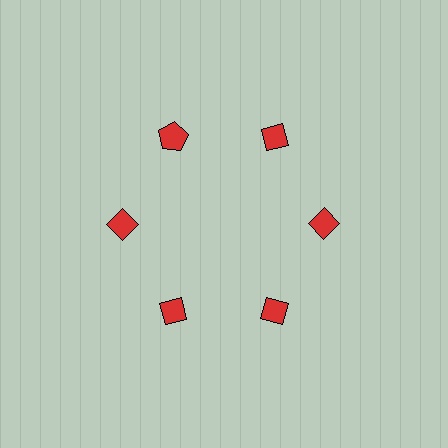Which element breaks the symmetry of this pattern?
The red pentagon at roughly the 11 o'clock position breaks the symmetry. All other shapes are red diamonds.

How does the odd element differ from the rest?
It has a different shape: pentagon instead of diamond.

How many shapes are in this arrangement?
There are 6 shapes arranged in a ring pattern.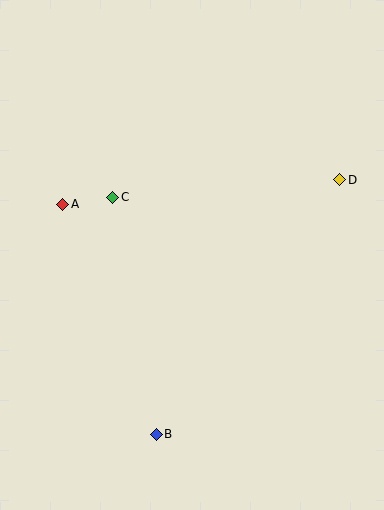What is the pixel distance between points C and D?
The distance between C and D is 228 pixels.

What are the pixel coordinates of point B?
Point B is at (156, 434).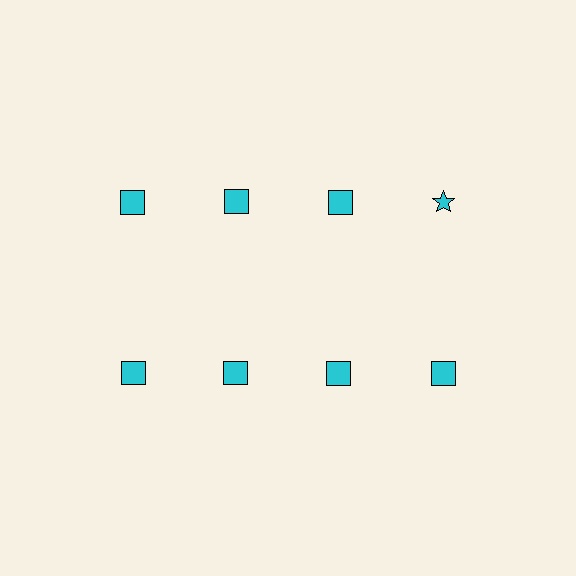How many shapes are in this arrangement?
There are 8 shapes arranged in a grid pattern.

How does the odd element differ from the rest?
It has a different shape: star instead of square.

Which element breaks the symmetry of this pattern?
The cyan star in the top row, second from right column breaks the symmetry. All other shapes are cyan squares.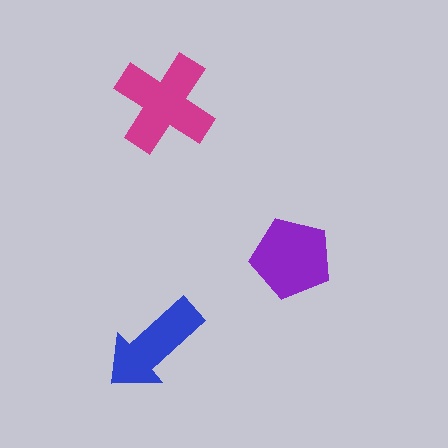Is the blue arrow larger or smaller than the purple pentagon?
Smaller.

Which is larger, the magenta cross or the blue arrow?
The magenta cross.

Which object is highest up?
The magenta cross is topmost.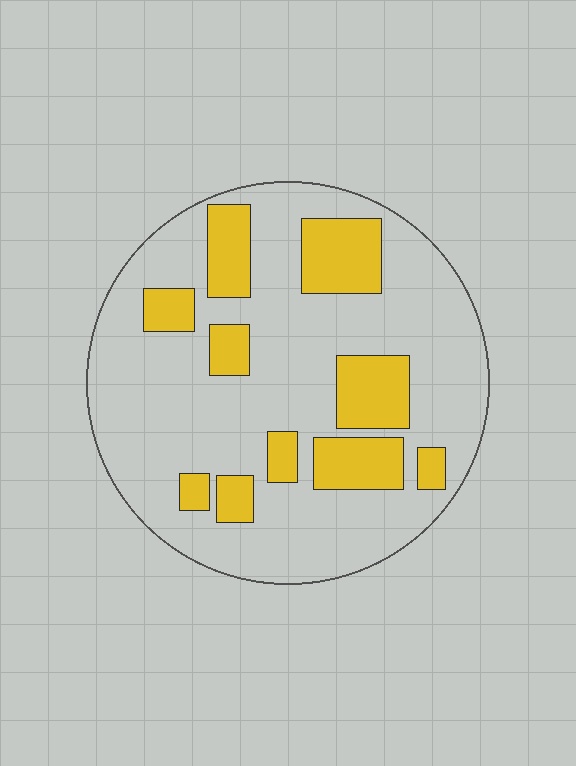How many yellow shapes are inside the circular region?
10.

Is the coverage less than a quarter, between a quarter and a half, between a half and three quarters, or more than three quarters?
Less than a quarter.